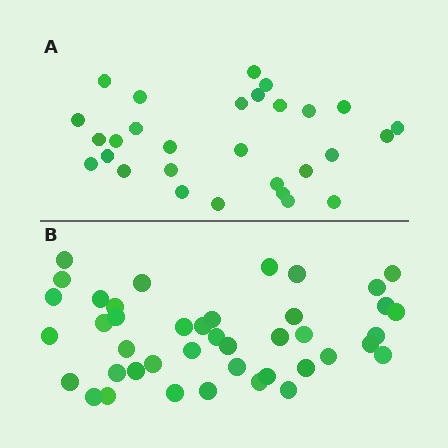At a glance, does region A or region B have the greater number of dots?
Region B (the bottom region) has more dots.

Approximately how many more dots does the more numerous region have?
Region B has approximately 15 more dots than region A.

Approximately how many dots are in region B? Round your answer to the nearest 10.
About 40 dots. (The exact count is 42, which rounds to 40.)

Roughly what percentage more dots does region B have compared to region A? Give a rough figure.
About 45% more.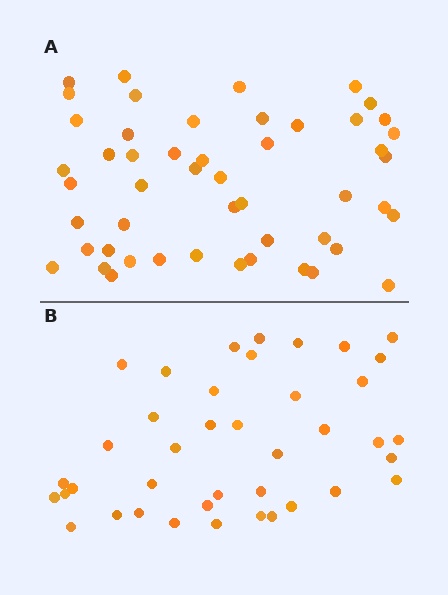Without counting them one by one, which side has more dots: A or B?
Region A (the top region) has more dots.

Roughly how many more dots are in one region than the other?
Region A has roughly 10 or so more dots than region B.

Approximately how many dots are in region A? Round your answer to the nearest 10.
About 50 dots.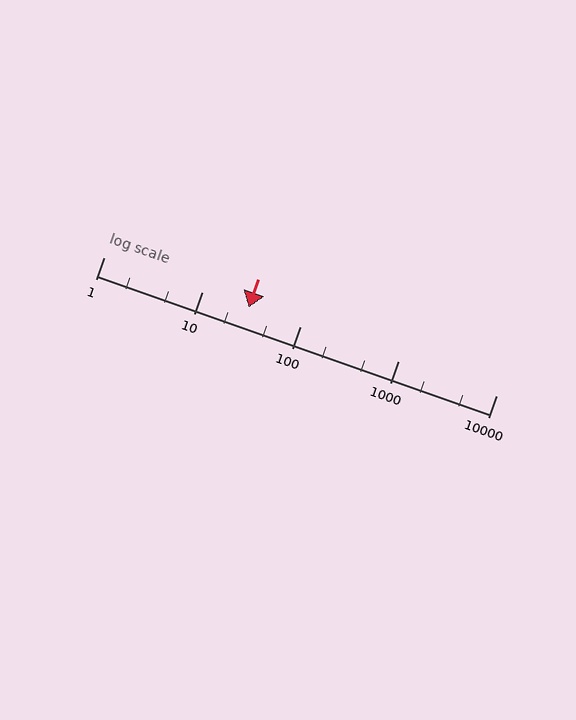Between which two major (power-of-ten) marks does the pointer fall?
The pointer is between 10 and 100.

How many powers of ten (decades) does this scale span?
The scale spans 4 decades, from 1 to 10000.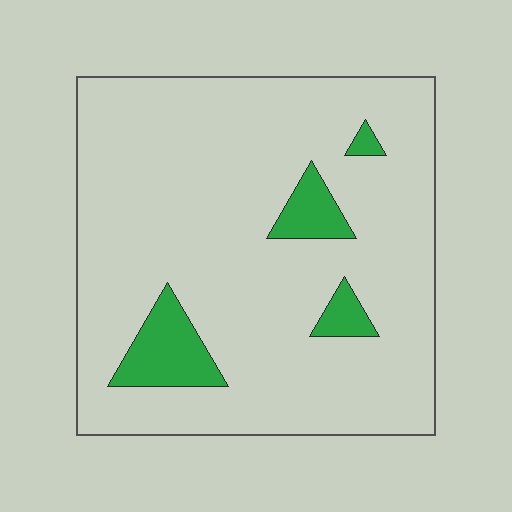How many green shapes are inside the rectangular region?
4.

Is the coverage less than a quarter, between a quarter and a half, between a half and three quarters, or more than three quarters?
Less than a quarter.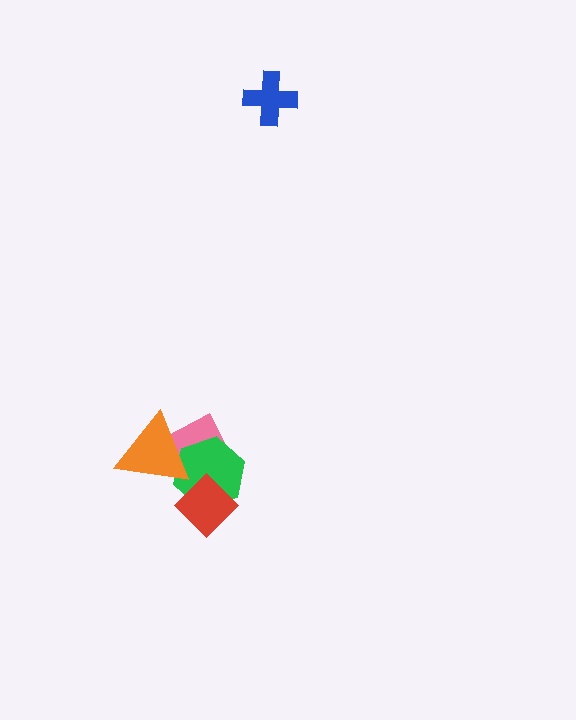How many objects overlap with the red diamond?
1 object overlaps with the red diamond.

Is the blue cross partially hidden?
No, no other shape covers it.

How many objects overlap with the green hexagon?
3 objects overlap with the green hexagon.